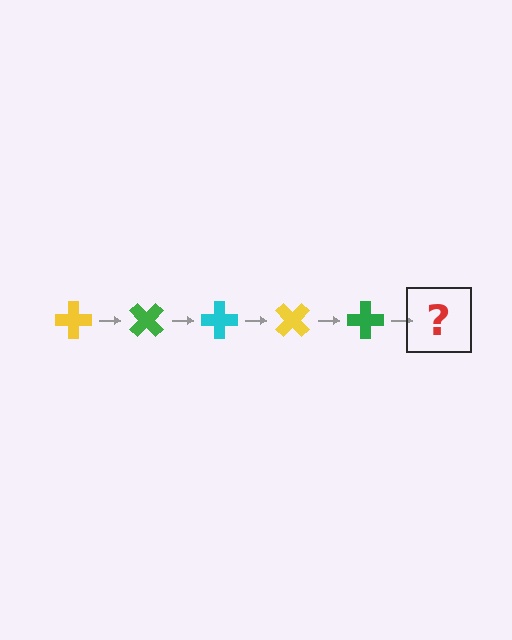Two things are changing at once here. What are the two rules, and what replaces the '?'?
The two rules are that it rotates 45 degrees each step and the color cycles through yellow, green, and cyan. The '?' should be a cyan cross, rotated 225 degrees from the start.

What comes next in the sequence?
The next element should be a cyan cross, rotated 225 degrees from the start.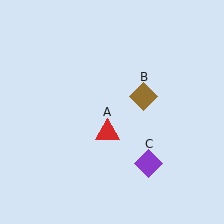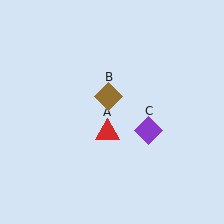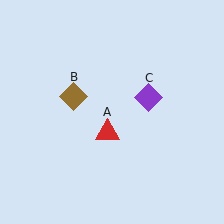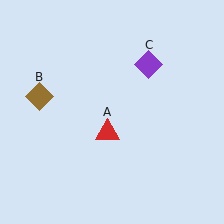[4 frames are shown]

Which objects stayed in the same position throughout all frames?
Red triangle (object A) remained stationary.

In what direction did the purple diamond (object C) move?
The purple diamond (object C) moved up.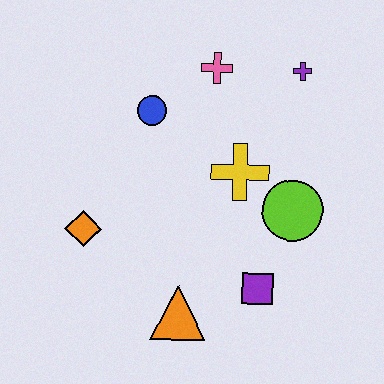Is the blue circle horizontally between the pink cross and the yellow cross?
No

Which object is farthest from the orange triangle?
The purple cross is farthest from the orange triangle.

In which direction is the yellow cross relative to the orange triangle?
The yellow cross is above the orange triangle.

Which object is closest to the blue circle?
The pink cross is closest to the blue circle.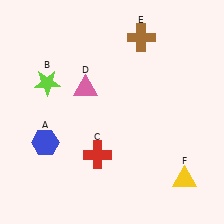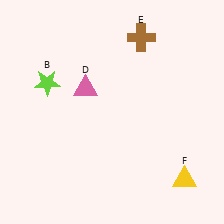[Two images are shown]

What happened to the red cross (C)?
The red cross (C) was removed in Image 2. It was in the bottom-left area of Image 1.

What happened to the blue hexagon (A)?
The blue hexagon (A) was removed in Image 2. It was in the bottom-left area of Image 1.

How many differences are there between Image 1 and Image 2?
There are 2 differences between the two images.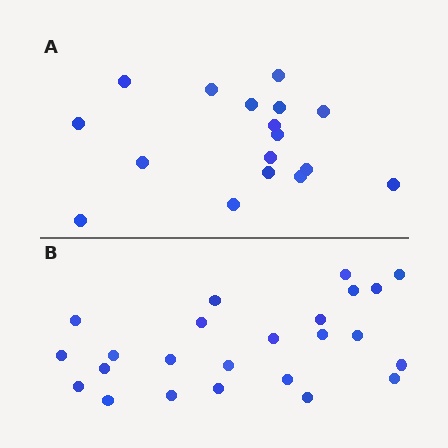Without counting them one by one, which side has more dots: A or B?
Region B (the bottom region) has more dots.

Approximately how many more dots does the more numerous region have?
Region B has roughly 8 or so more dots than region A.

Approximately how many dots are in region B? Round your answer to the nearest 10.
About 20 dots. (The exact count is 24, which rounds to 20.)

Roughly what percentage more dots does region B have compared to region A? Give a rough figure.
About 40% more.